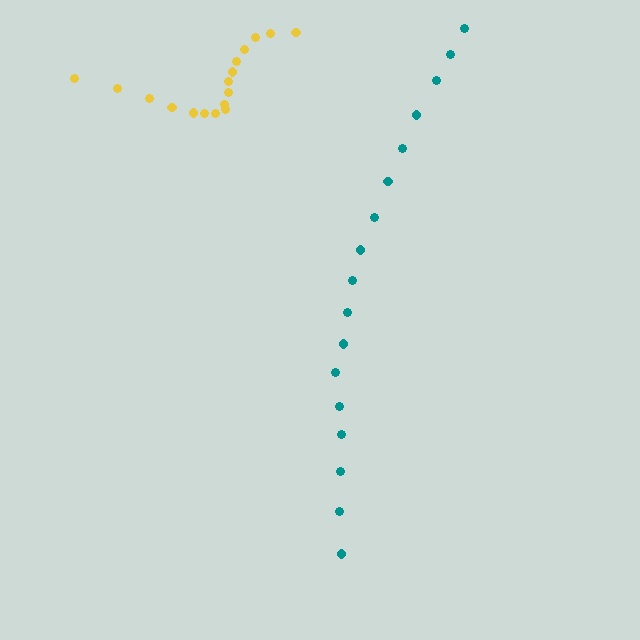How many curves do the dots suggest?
There are 2 distinct paths.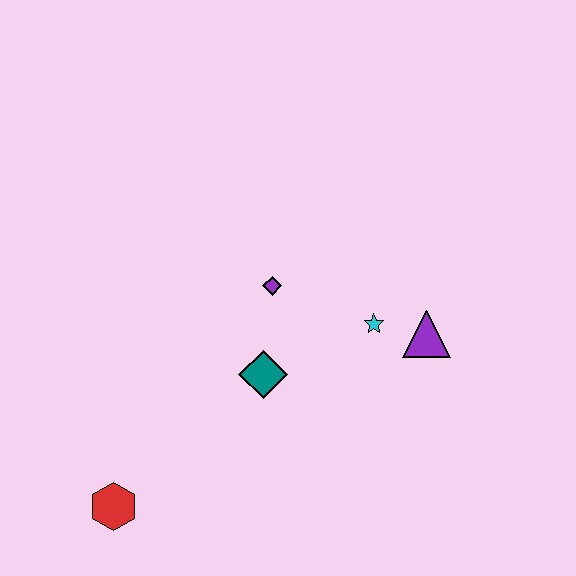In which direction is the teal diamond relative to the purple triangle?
The teal diamond is to the left of the purple triangle.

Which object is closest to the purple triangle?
The cyan star is closest to the purple triangle.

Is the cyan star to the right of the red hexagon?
Yes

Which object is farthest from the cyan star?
The red hexagon is farthest from the cyan star.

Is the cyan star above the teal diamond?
Yes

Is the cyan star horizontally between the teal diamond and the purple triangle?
Yes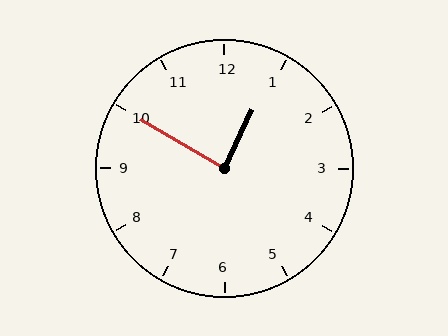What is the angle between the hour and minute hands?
Approximately 85 degrees.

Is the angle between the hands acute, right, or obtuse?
It is right.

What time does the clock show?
12:50.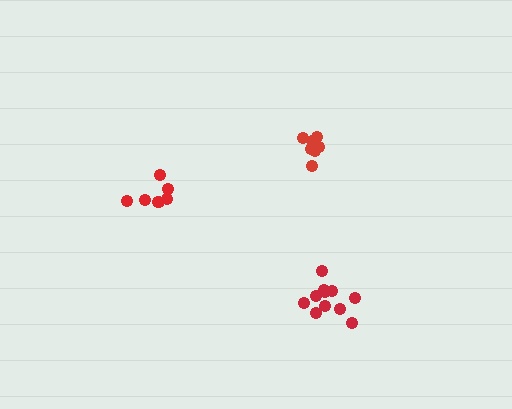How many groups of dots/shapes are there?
There are 3 groups.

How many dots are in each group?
Group 1: 7 dots, Group 2: 11 dots, Group 3: 6 dots (24 total).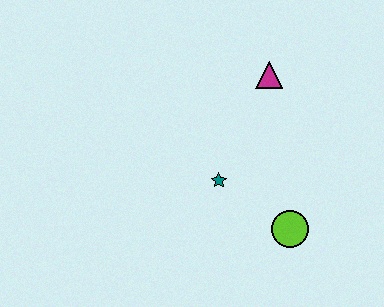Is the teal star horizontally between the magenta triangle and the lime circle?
No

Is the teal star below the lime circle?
No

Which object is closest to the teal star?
The lime circle is closest to the teal star.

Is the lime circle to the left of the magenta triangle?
No